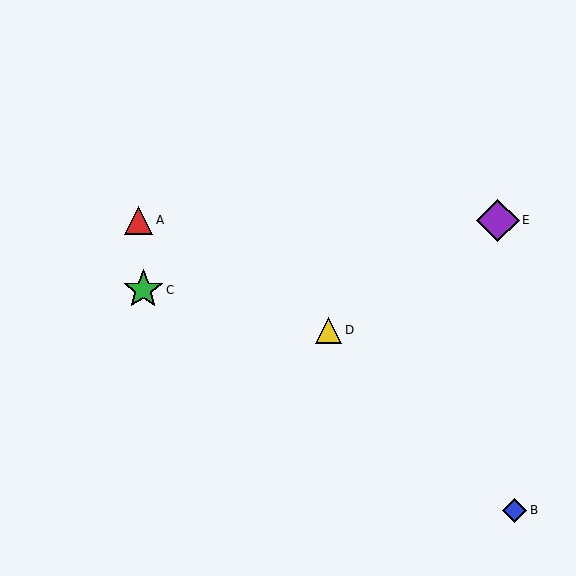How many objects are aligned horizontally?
2 objects (A, E) are aligned horizontally.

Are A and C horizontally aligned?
No, A is at y≈220 and C is at y≈290.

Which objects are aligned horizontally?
Objects A, E are aligned horizontally.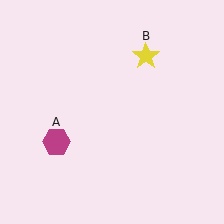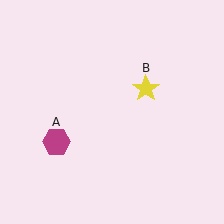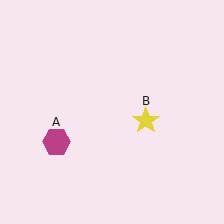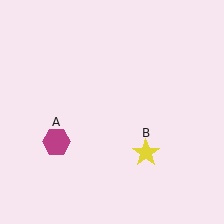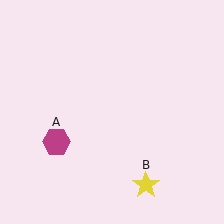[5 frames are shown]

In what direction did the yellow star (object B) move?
The yellow star (object B) moved down.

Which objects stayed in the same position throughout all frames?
Magenta hexagon (object A) remained stationary.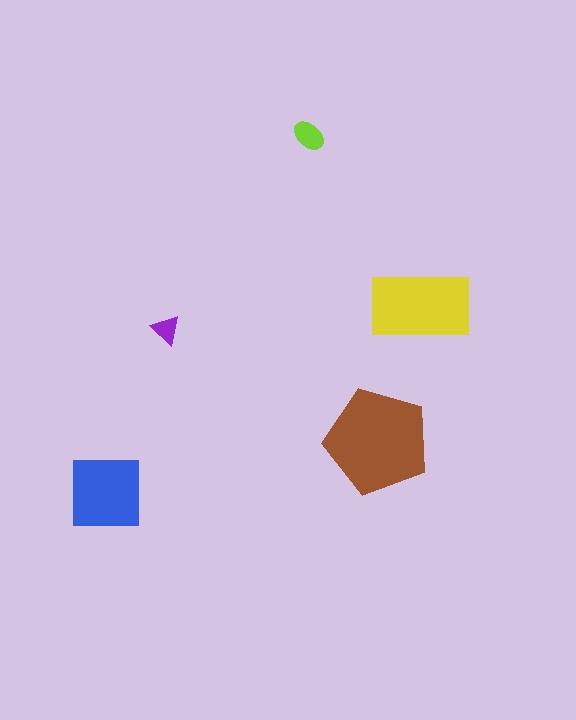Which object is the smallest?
The purple triangle.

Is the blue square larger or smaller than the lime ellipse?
Larger.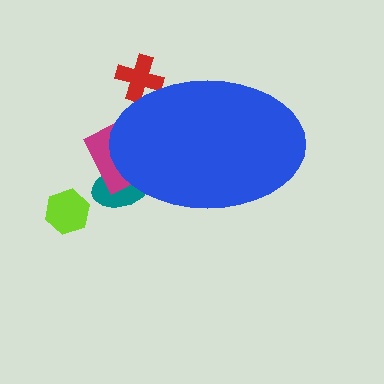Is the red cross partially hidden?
Yes, the red cross is partially hidden behind the blue ellipse.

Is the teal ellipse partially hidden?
Yes, the teal ellipse is partially hidden behind the blue ellipse.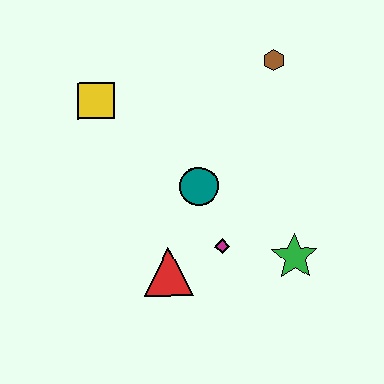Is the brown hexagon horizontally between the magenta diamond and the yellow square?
No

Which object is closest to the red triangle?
The magenta diamond is closest to the red triangle.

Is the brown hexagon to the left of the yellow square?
No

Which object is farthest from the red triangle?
The brown hexagon is farthest from the red triangle.